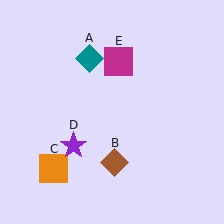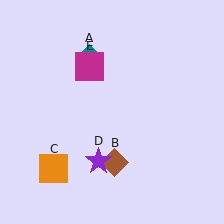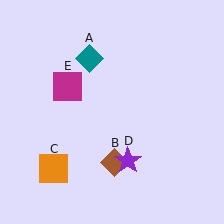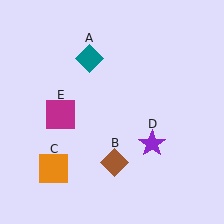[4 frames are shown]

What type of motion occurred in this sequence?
The purple star (object D), magenta square (object E) rotated counterclockwise around the center of the scene.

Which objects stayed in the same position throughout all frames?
Teal diamond (object A) and brown diamond (object B) and orange square (object C) remained stationary.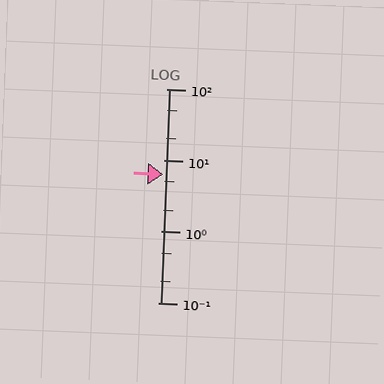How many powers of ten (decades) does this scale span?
The scale spans 3 decades, from 0.1 to 100.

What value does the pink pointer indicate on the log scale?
The pointer indicates approximately 6.4.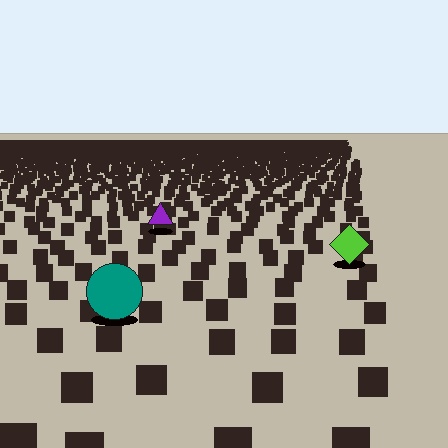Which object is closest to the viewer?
The teal circle is closest. The texture marks near it are larger and more spread out.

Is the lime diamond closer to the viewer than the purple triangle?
Yes. The lime diamond is closer — you can tell from the texture gradient: the ground texture is coarser near it.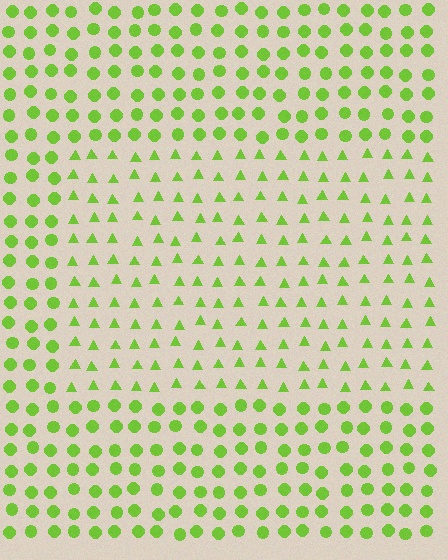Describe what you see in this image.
The image is filled with small lime elements arranged in a uniform grid. A rectangle-shaped region contains triangles, while the surrounding area contains circles. The boundary is defined purely by the change in element shape.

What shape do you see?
I see a rectangle.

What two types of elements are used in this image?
The image uses triangles inside the rectangle region and circles outside it.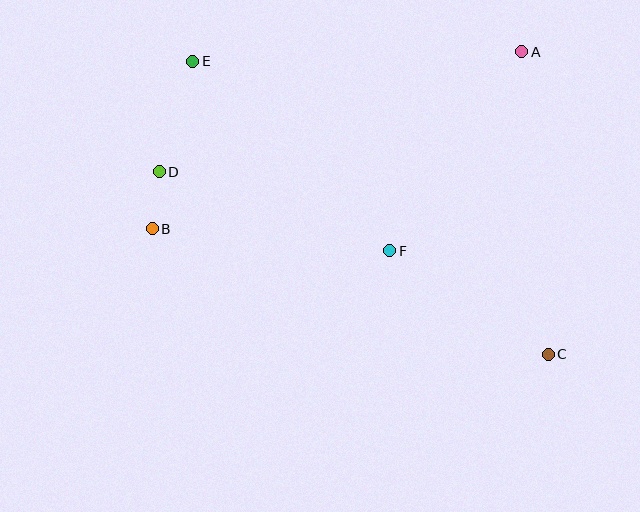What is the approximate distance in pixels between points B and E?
The distance between B and E is approximately 172 pixels.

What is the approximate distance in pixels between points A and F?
The distance between A and F is approximately 239 pixels.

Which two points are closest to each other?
Points B and D are closest to each other.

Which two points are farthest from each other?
Points C and E are farthest from each other.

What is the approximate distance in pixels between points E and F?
The distance between E and F is approximately 273 pixels.